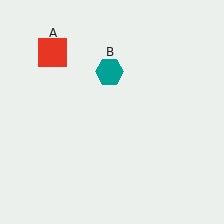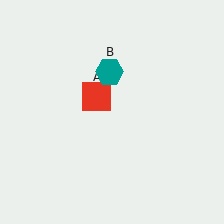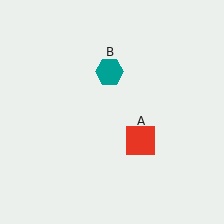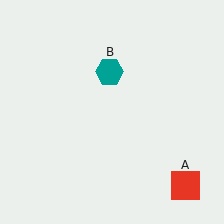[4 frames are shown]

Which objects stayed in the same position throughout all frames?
Teal hexagon (object B) remained stationary.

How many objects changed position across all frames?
1 object changed position: red square (object A).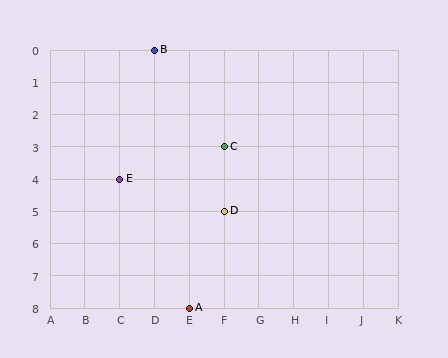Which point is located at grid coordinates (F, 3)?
Point C is at (F, 3).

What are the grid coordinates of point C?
Point C is at grid coordinates (F, 3).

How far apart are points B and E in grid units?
Points B and E are 1 column and 4 rows apart (about 4.1 grid units diagonally).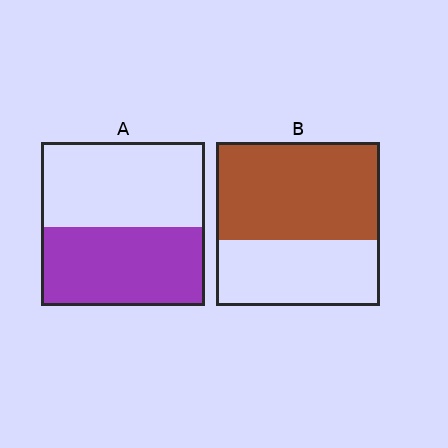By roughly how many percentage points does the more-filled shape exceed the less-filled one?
By roughly 10 percentage points (B over A).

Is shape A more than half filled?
Roughly half.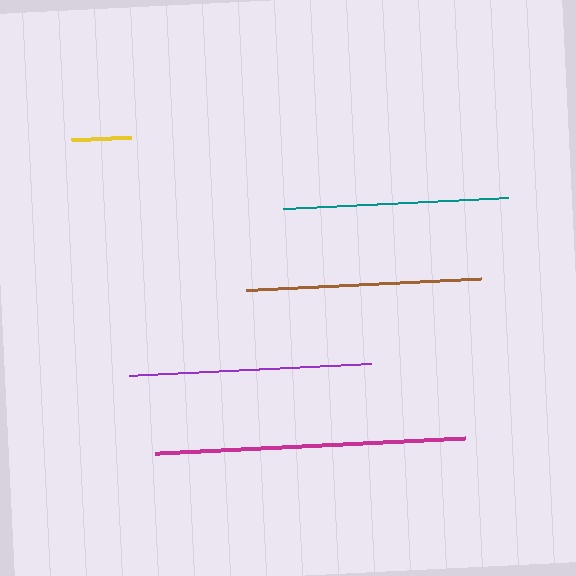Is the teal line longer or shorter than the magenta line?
The magenta line is longer than the teal line.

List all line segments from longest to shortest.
From longest to shortest: magenta, purple, brown, teal, yellow.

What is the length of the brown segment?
The brown segment is approximately 235 pixels long.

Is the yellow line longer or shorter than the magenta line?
The magenta line is longer than the yellow line.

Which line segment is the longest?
The magenta line is the longest at approximately 311 pixels.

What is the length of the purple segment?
The purple segment is approximately 242 pixels long.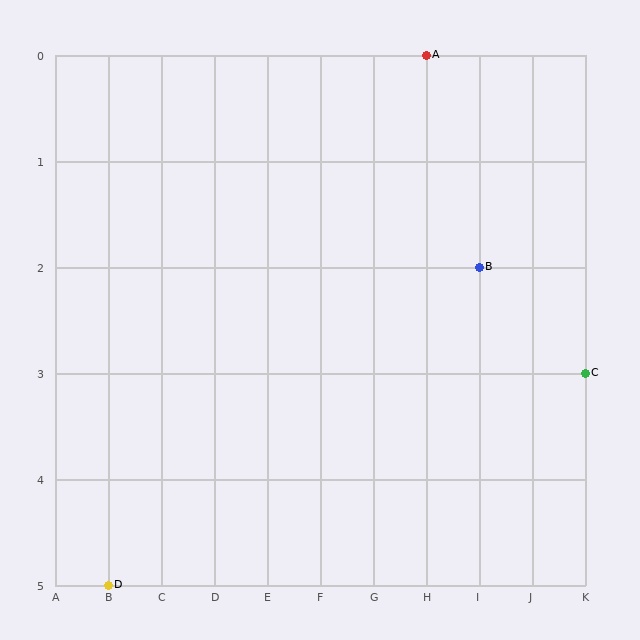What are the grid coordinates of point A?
Point A is at grid coordinates (H, 0).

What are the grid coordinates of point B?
Point B is at grid coordinates (I, 2).